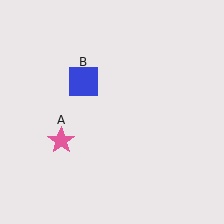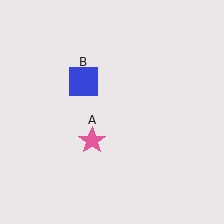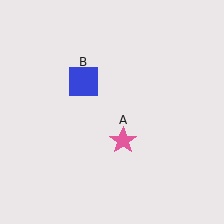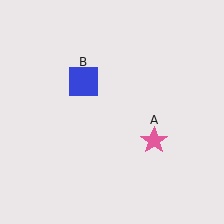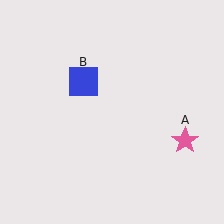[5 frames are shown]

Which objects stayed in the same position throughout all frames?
Blue square (object B) remained stationary.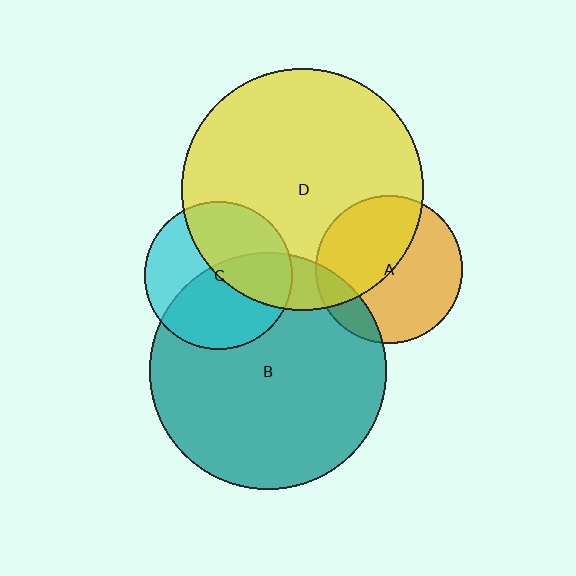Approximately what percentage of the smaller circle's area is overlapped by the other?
Approximately 55%.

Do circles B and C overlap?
Yes.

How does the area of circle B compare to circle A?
Approximately 2.6 times.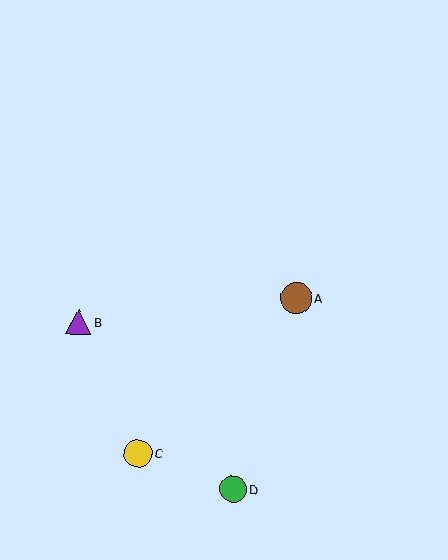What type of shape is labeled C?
Shape C is a yellow circle.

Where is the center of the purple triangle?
The center of the purple triangle is at (78, 321).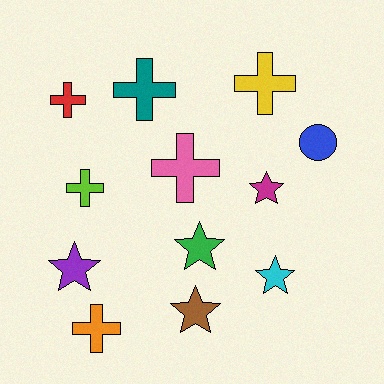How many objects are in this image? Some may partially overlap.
There are 12 objects.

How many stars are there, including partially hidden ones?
There are 5 stars.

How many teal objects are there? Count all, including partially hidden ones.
There is 1 teal object.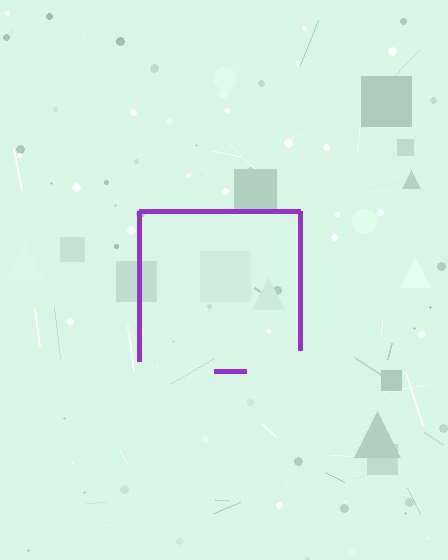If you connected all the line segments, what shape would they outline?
They would outline a square.